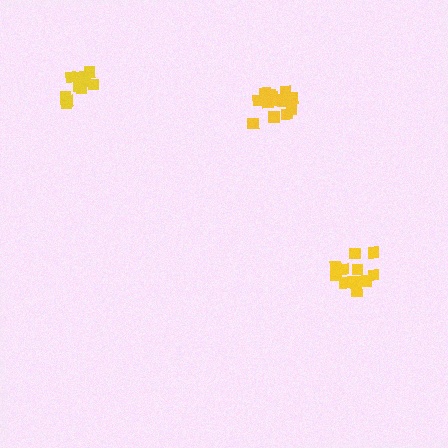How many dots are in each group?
Group 1: 12 dots, Group 2: 13 dots, Group 3: 12 dots (37 total).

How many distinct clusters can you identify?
There are 3 distinct clusters.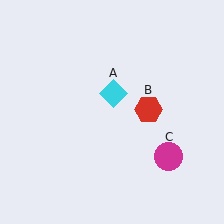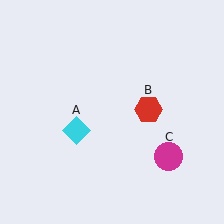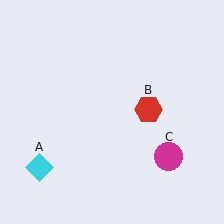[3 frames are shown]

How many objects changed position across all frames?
1 object changed position: cyan diamond (object A).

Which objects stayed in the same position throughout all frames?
Red hexagon (object B) and magenta circle (object C) remained stationary.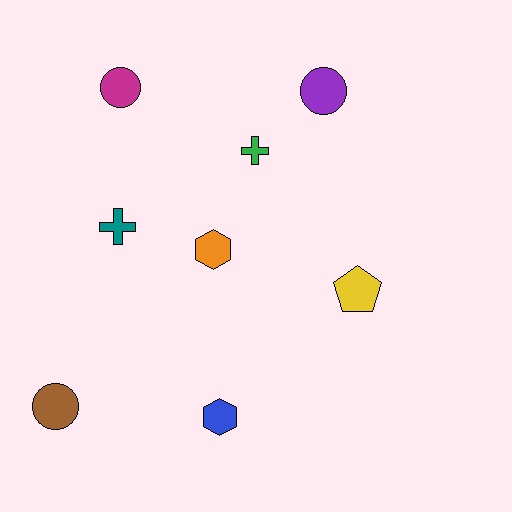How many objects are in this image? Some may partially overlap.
There are 8 objects.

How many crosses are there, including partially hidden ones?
There are 2 crosses.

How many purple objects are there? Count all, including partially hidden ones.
There is 1 purple object.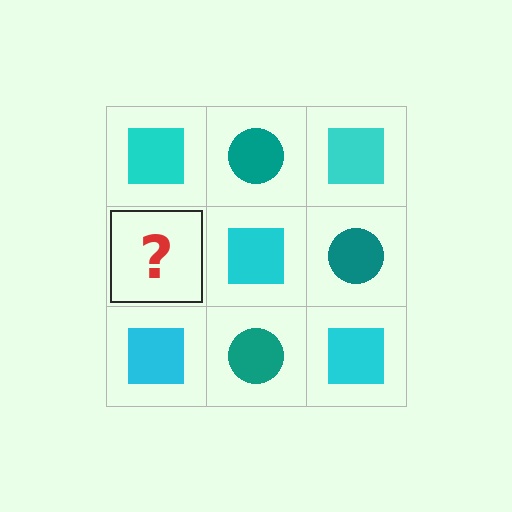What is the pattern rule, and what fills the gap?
The rule is that it alternates cyan square and teal circle in a checkerboard pattern. The gap should be filled with a teal circle.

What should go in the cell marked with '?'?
The missing cell should contain a teal circle.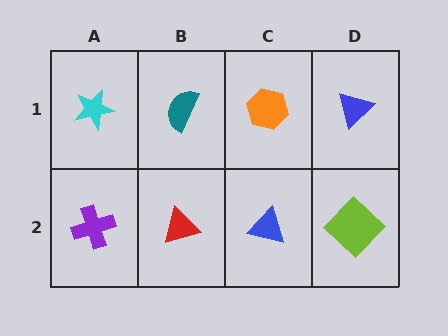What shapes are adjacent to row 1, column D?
A lime diamond (row 2, column D), an orange hexagon (row 1, column C).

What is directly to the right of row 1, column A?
A teal semicircle.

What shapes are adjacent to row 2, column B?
A teal semicircle (row 1, column B), a purple cross (row 2, column A), a blue triangle (row 2, column C).